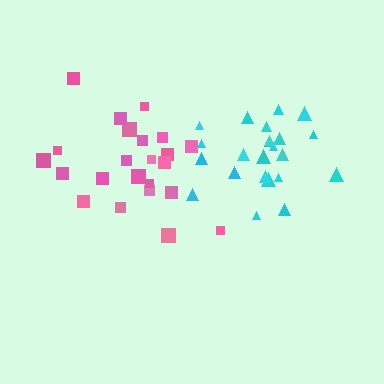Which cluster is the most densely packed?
Cyan.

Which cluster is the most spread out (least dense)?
Pink.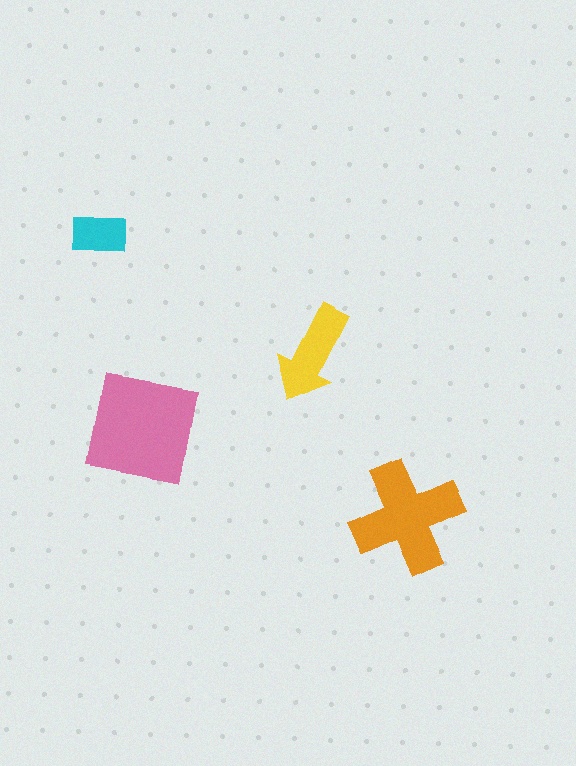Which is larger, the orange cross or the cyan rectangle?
The orange cross.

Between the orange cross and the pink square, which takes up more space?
The pink square.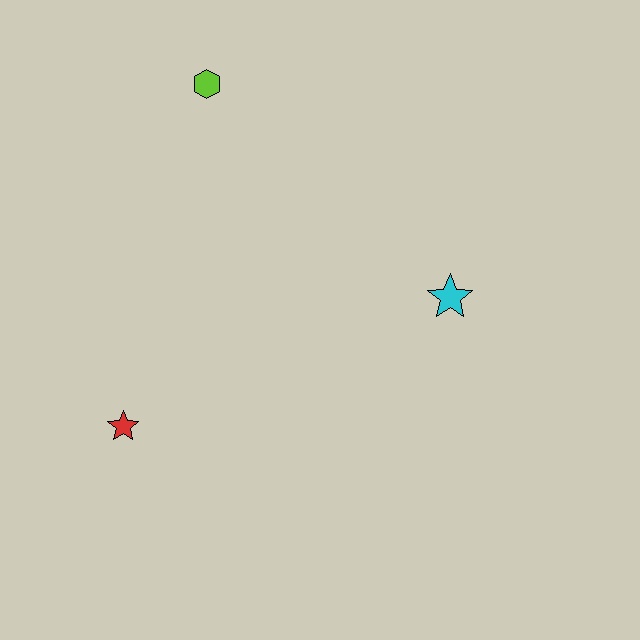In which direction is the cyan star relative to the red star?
The cyan star is to the right of the red star.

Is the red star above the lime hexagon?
No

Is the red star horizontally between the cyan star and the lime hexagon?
No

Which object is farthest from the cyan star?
The red star is farthest from the cyan star.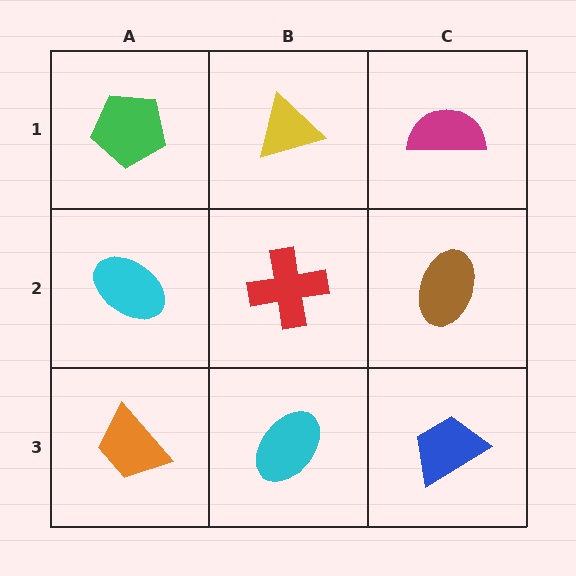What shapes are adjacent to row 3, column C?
A brown ellipse (row 2, column C), a cyan ellipse (row 3, column B).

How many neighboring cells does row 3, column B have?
3.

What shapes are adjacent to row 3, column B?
A red cross (row 2, column B), an orange trapezoid (row 3, column A), a blue trapezoid (row 3, column C).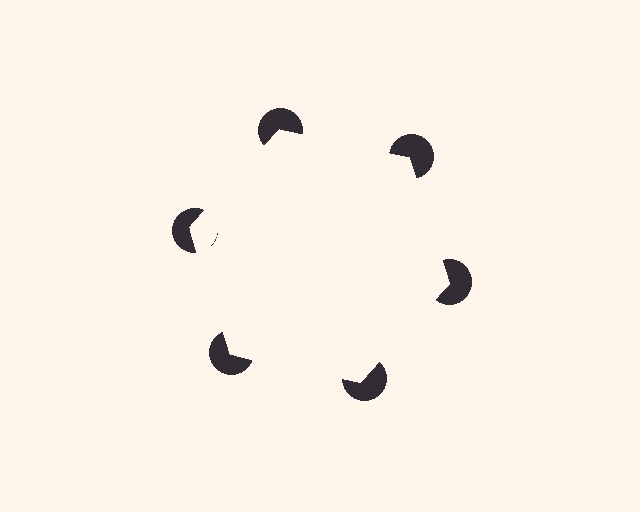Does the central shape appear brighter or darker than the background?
It typically appears slightly brighter than the background, even though no actual brightness change is drawn.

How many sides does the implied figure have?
6 sides.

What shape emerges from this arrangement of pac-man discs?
An illusory hexagon — its edges are inferred from the aligned wedge cuts in the pac-man discs, not physically drawn.